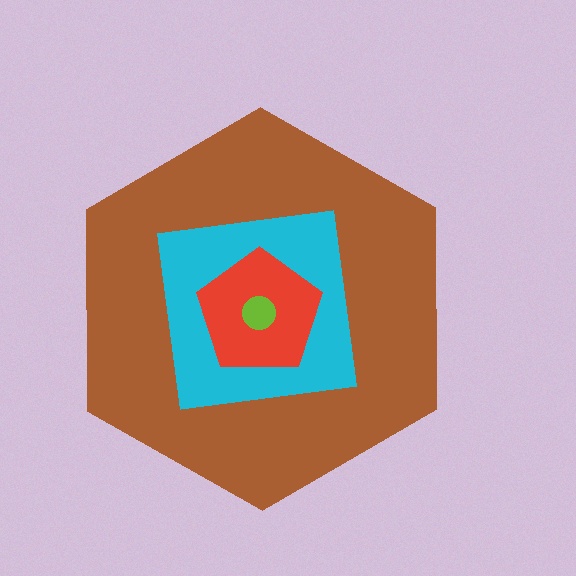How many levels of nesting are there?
4.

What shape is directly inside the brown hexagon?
The cyan square.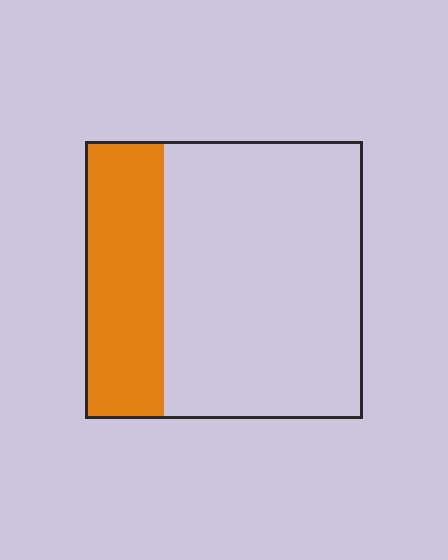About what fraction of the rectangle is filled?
About one quarter (1/4).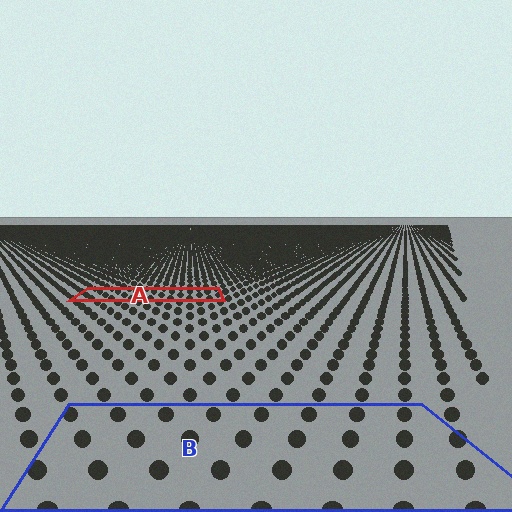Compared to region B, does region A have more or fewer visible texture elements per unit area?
Region A has more texture elements per unit area — they are packed more densely because it is farther away.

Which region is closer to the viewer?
Region B is closer. The texture elements there are larger and more spread out.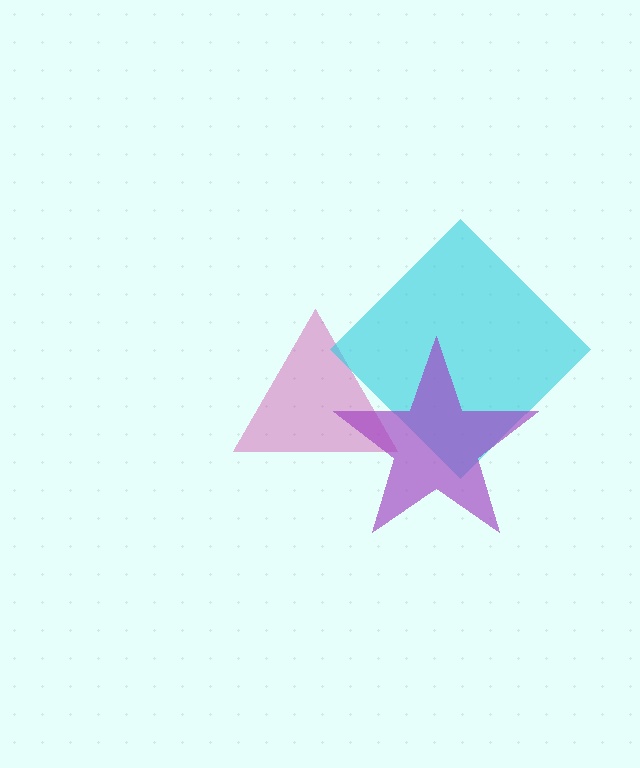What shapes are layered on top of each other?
The layered shapes are: a magenta triangle, a cyan diamond, a purple star.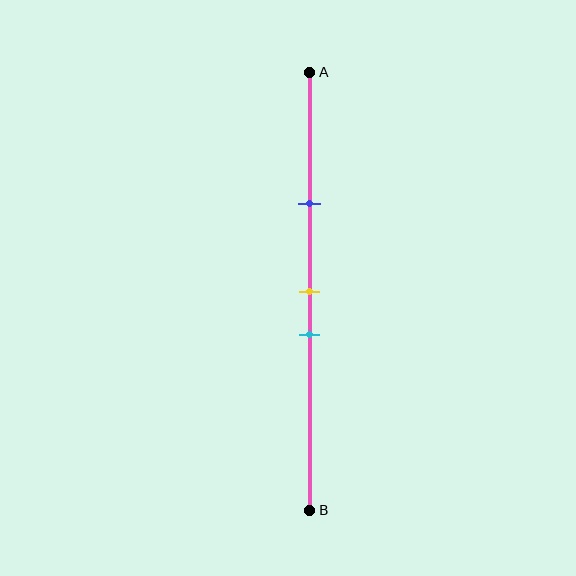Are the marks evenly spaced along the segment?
No, the marks are not evenly spaced.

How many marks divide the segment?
There are 3 marks dividing the segment.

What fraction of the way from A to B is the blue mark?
The blue mark is approximately 30% (0.3) of the way from A to B.